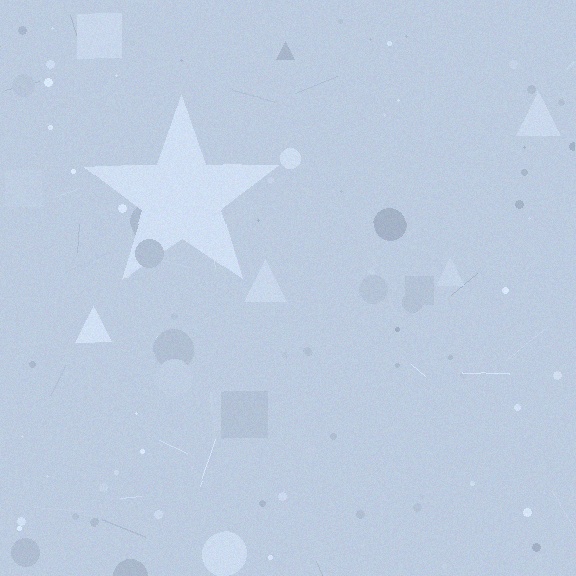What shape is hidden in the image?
A star is hidden in the image.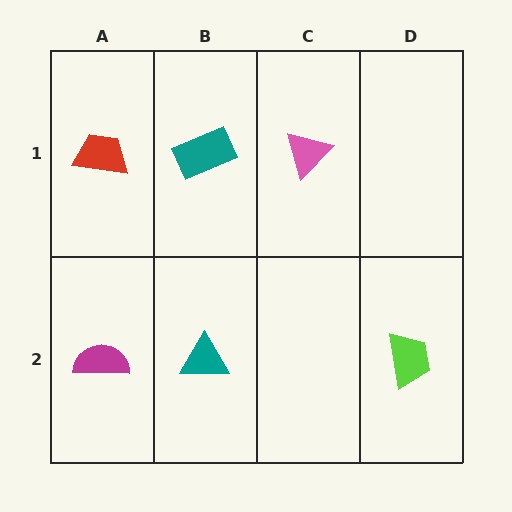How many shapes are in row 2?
3 shapes.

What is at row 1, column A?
A red trapezoid.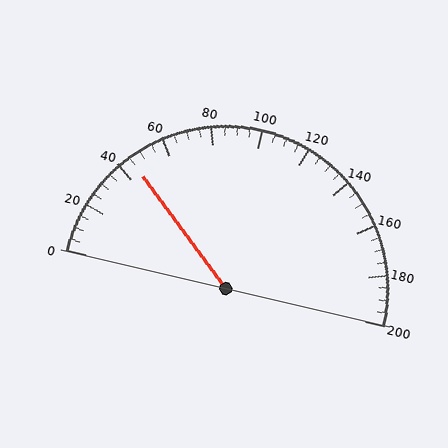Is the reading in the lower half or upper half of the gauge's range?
The reading is in the lower half of the range (0 to 200).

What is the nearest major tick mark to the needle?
The nearest major tick mark is 40.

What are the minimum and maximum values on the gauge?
The gauge ranges from 0 to 200.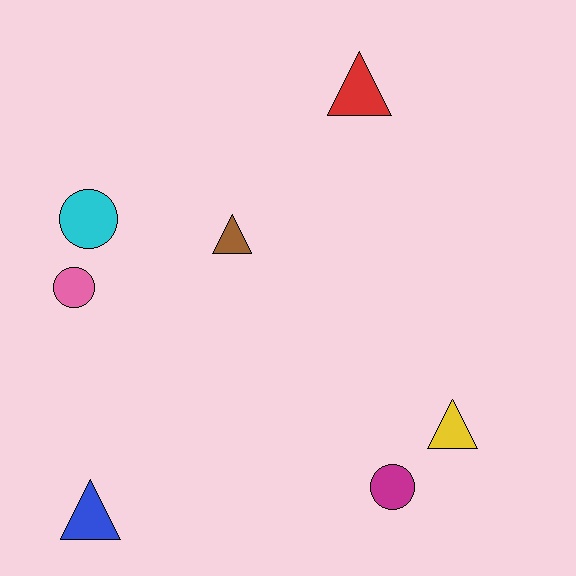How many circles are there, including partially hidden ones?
There are 3 circles.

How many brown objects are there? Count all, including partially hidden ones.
There is 1 brown object.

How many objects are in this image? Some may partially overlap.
There are 7 objects.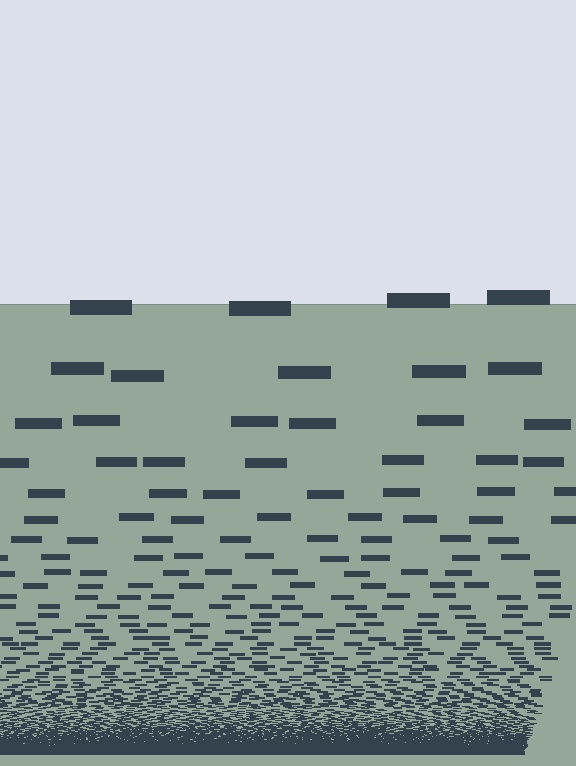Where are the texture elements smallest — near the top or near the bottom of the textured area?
Near the bottom.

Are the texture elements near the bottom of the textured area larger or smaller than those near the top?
Smaller. The gradient is inverted — elements near the bottom are smaller and denser.